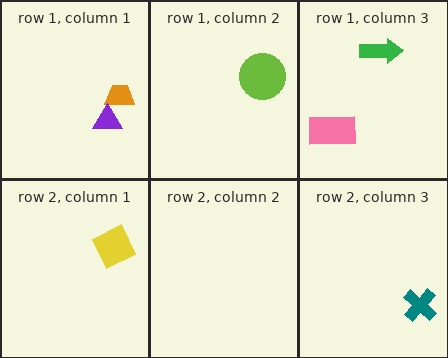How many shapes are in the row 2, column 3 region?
1.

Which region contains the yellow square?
The row 2, column 1 region.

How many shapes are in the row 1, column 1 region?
2.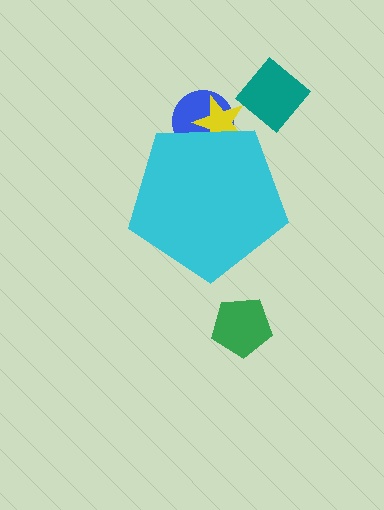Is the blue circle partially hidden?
Yes, the blue circle is partially hidden behind the cyan pentagon.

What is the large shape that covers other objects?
A cyan pentagon.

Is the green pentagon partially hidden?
No, the green pentagon is fully visible.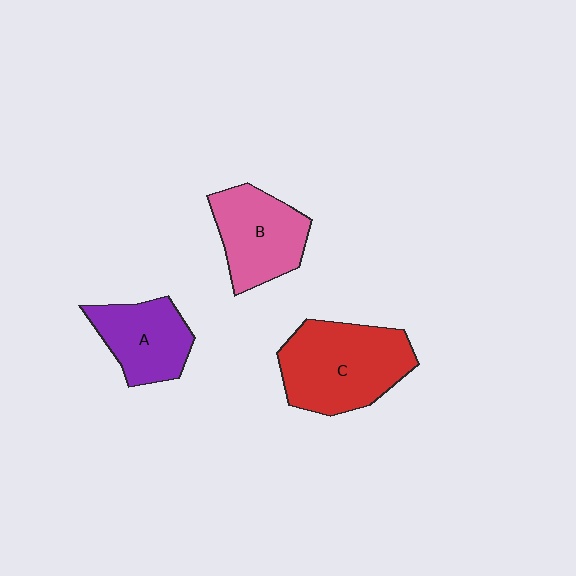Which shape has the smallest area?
Shape A (purple).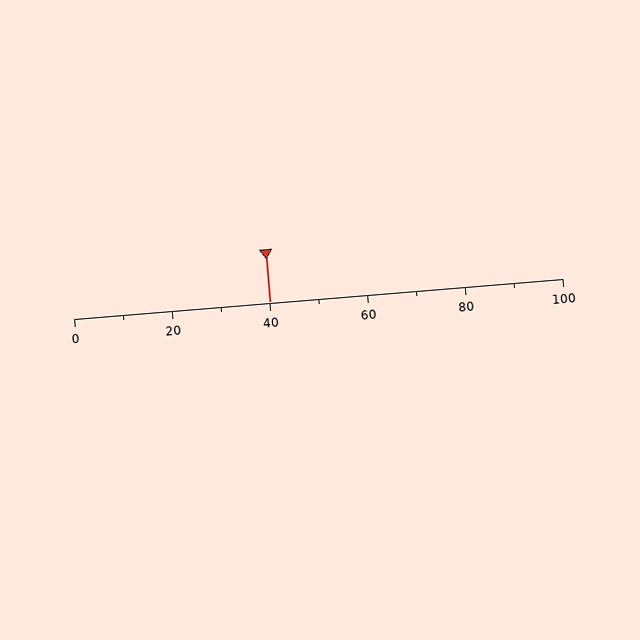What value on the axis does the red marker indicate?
The marker indicates approximately 40.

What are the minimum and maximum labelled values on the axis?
The axis runs from 0 to 100.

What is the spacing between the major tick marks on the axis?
The major ticks are spaced 20 apart.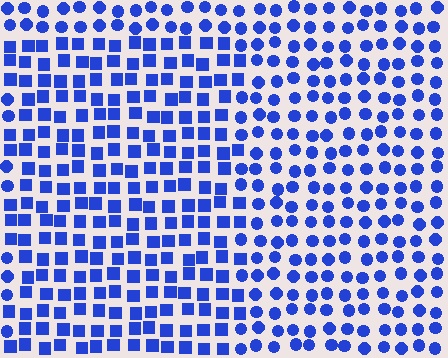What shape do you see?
I see a rectangle.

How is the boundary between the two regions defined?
The boundary is defined by a change in element shape: squares inside vs. circles outside. All elements share the same color and spacing.